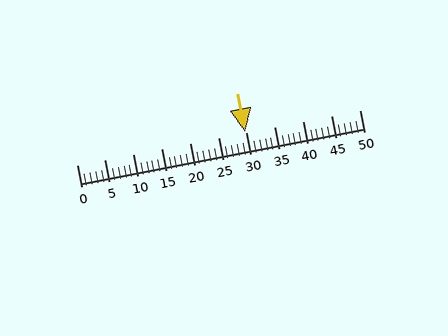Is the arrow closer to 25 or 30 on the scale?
The arrow is closer to 30.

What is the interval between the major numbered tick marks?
The major tick marks are spaced 5 units apart.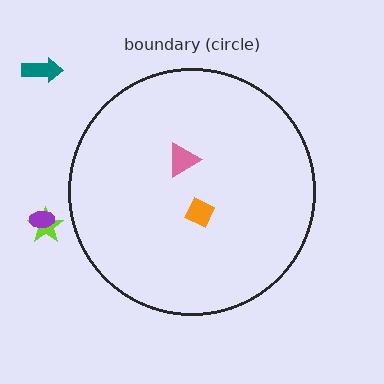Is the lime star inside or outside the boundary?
Outside.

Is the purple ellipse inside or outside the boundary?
Outside.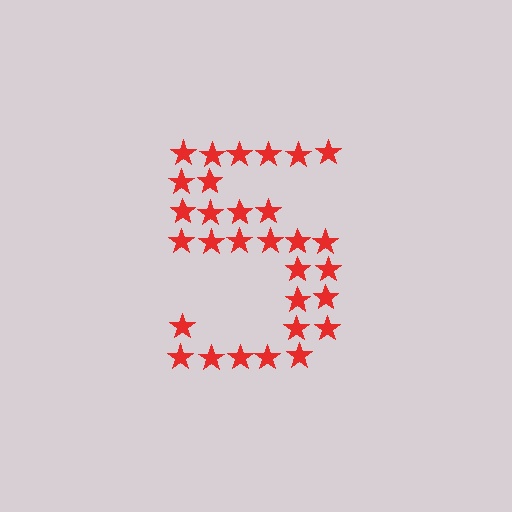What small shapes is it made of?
It is made of small stars.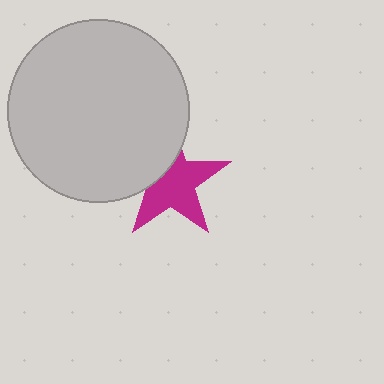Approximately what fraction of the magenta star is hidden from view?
Roughly 33% of the magenta star is hidden behind the light gray circle.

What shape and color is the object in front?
The object in front is a light gray circle.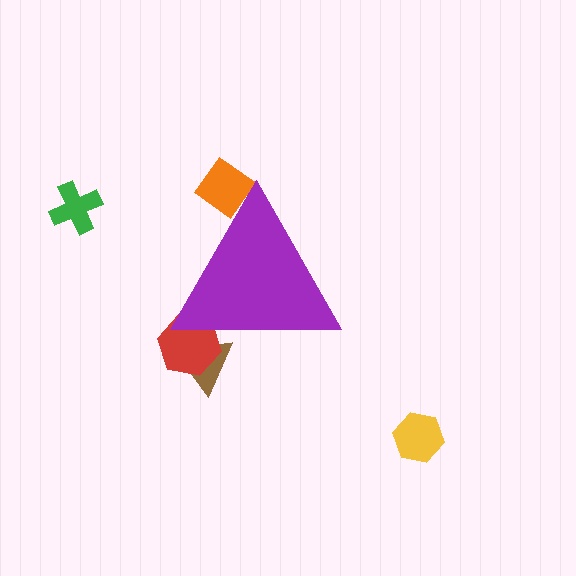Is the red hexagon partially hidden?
Yes, the red hexagon is partially hidden behind the purple triangle.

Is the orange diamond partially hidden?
Yes, the orange diamond is partially hidden behind the purple triangle.